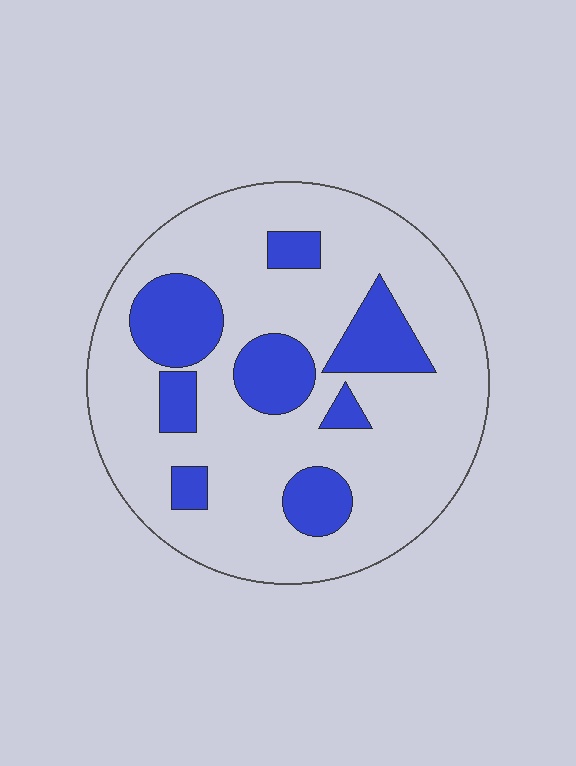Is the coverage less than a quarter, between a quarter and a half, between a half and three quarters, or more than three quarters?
Less than a quarter.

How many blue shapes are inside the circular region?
8.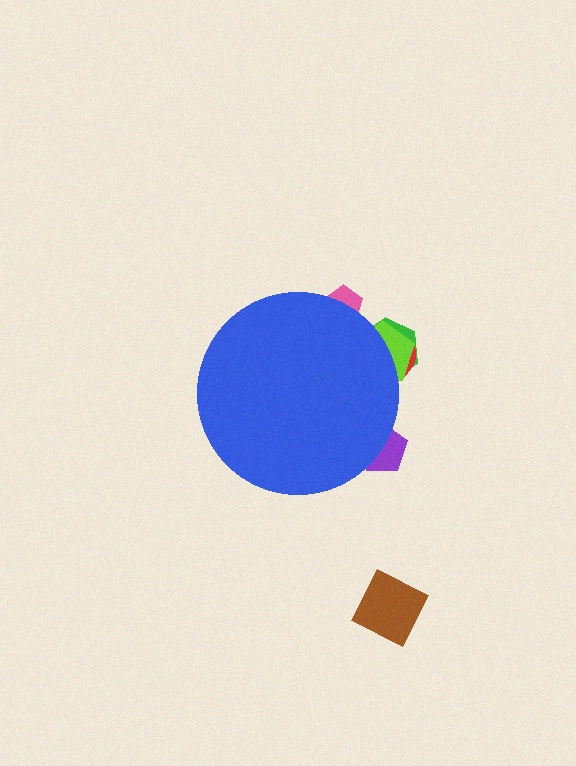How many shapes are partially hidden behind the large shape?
5 shapes are partially hidden.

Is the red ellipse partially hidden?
Yes, the red ellipse is partially hidden behind the blue circle.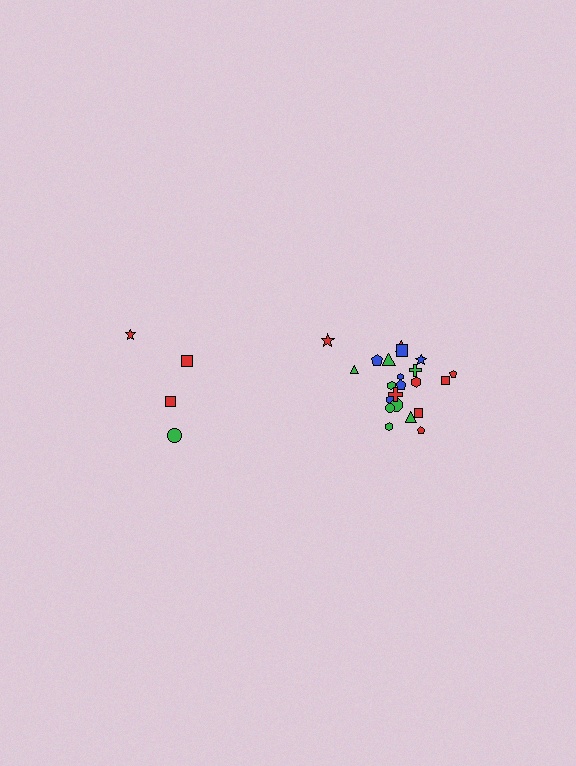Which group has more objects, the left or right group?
The right group.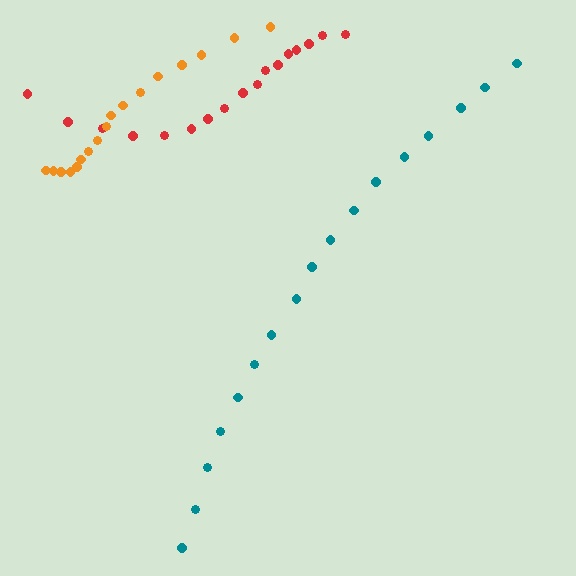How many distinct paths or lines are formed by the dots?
There are 3 distinct paths.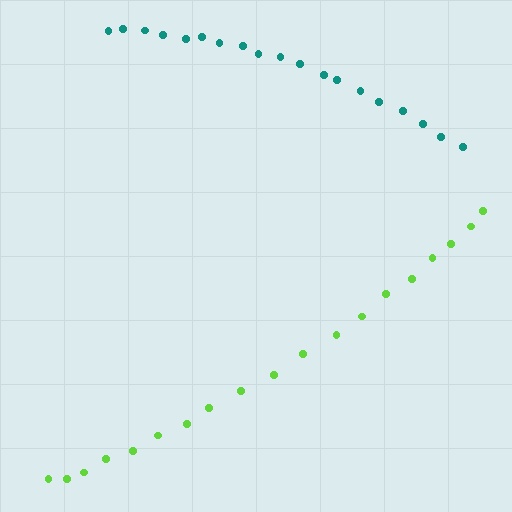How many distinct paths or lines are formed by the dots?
There are 2 distinct paths.